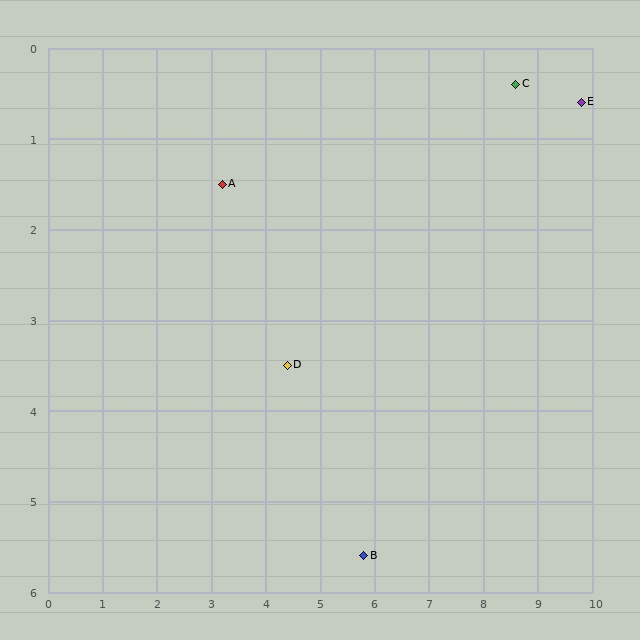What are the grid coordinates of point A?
Point A is at approximately (3.2, 1.5).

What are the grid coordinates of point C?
Point C is at approximately (8.6, 0.4).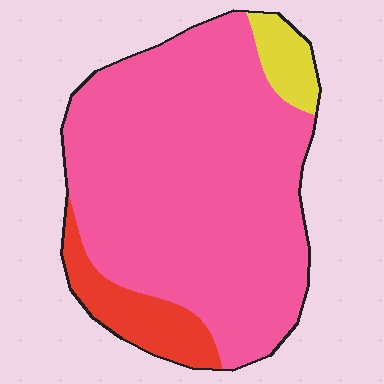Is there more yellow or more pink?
Pink.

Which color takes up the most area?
Pink, at roughly 80%.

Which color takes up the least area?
Yellow, at roughly 5%.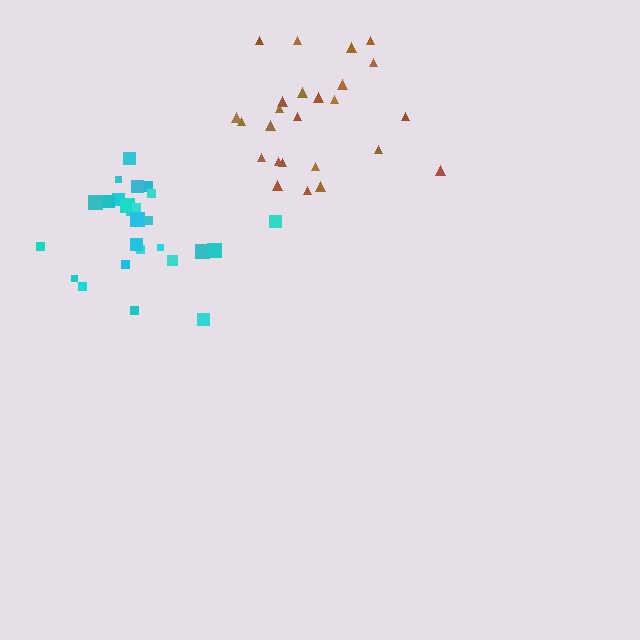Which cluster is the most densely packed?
Cyan.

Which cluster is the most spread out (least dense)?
Brown.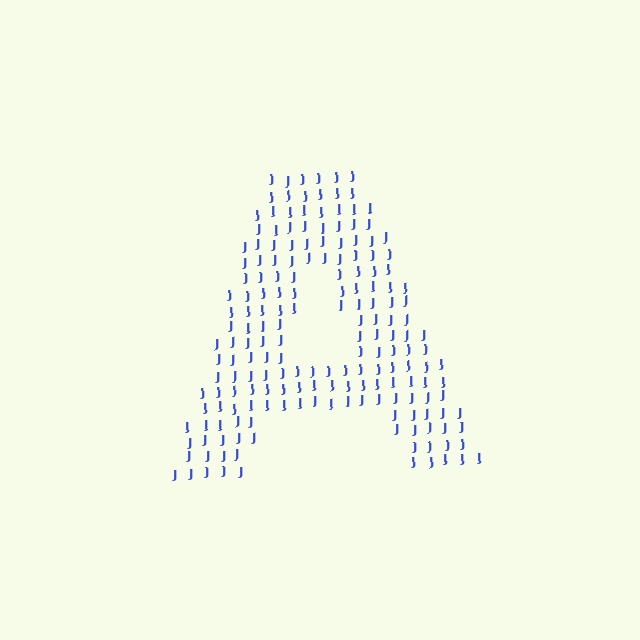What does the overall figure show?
The overall figure shows the letter A.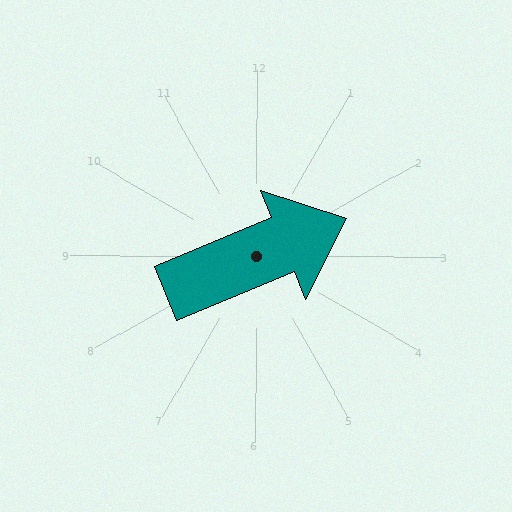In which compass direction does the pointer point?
Northeast.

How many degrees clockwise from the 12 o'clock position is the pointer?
Approximately 67 degrees.